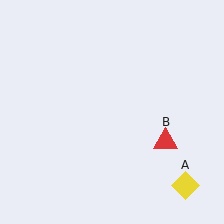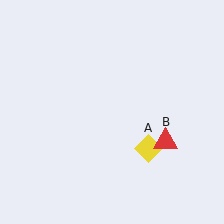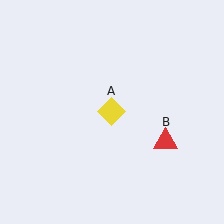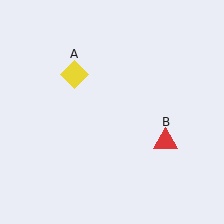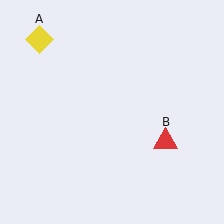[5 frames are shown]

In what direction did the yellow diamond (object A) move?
The yellow diamond (object A) moved up and to the left.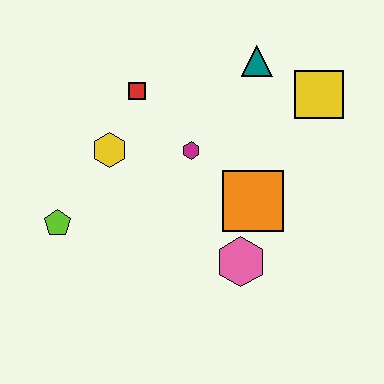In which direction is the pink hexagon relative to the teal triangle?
The pink hexagon is below the teal triangle.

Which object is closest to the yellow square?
The teal triangle is closest to the yellow square.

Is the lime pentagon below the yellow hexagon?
Yes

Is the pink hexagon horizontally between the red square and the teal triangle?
Yes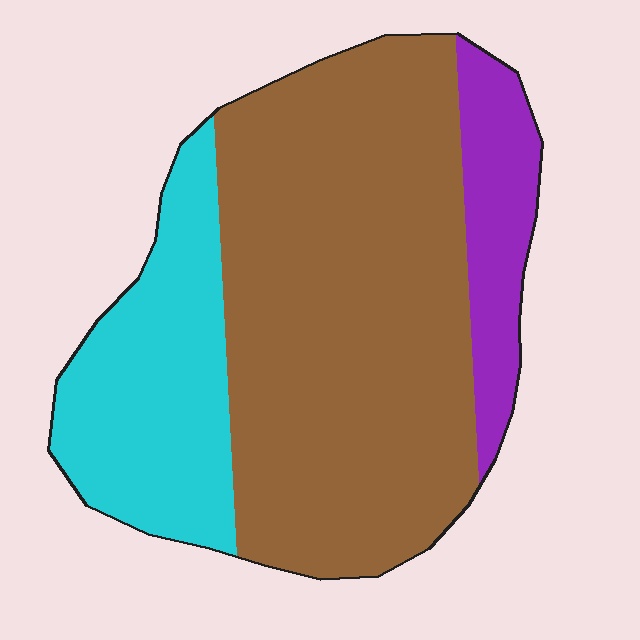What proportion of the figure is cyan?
Cyan takes up about one quarter (1/4) of the figure.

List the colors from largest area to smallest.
From largest to smallest: brown, cyan, purple.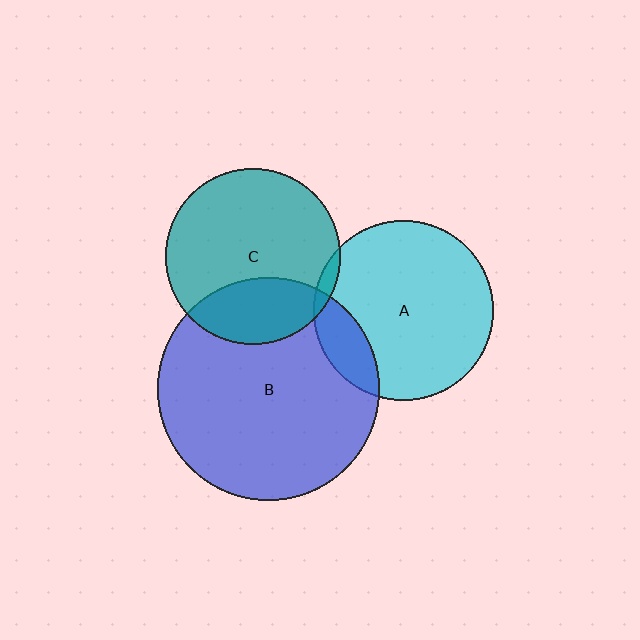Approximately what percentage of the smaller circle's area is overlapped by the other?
Approximately 5%.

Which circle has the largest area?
Circle B (blue).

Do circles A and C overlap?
Yes.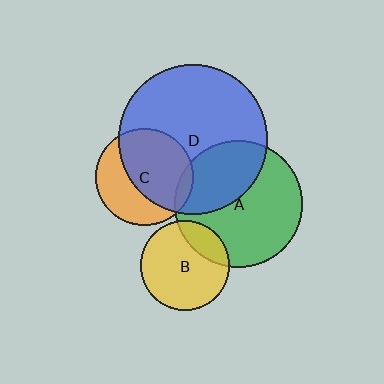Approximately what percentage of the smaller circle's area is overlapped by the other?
Approximately 20%.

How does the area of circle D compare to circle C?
Approximately 2.4 times.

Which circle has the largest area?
Circle D (blue).